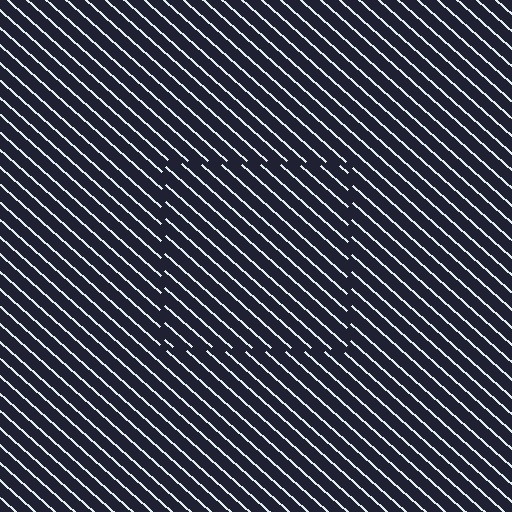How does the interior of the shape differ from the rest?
The interior of the shape contains the same grating, shifted by half a period — the contour is defined by the phase discontinuity where line-ends from the inner and outer gratings abut.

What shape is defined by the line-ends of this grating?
An illusory square. The interior of the shape contains the same grating, shifted by half a period — the contour is defined by the phase discontinuity where line-ends from the inner and outer gratings abut.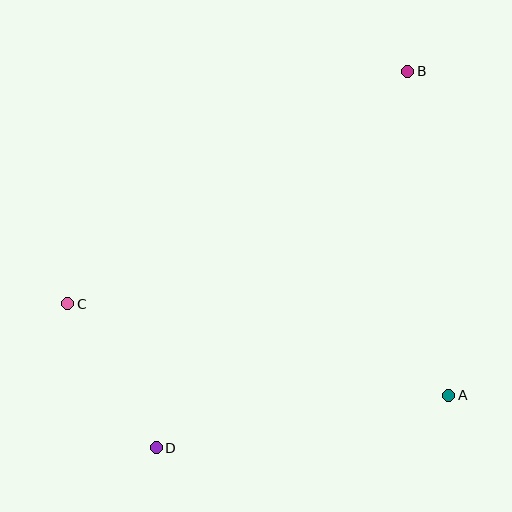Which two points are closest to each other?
Points C and D are closest to each other.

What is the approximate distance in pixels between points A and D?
The distance between A and D is approximately 297 pixels.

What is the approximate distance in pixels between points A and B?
The distance between A and B is approximately 327 pixels.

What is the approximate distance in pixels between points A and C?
The distance between A and C is approximately 392 pixels.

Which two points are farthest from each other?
Points B and D are farthest from each other.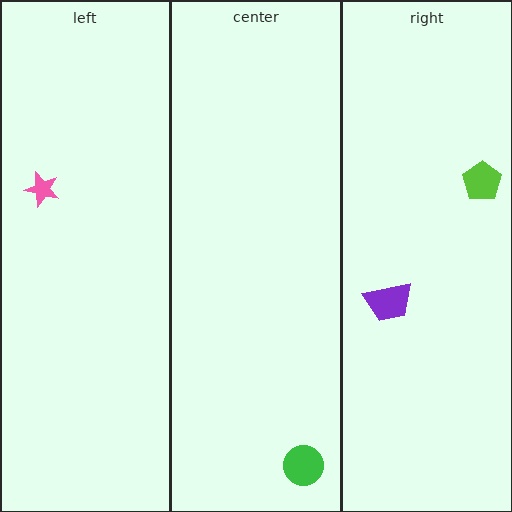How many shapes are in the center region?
1.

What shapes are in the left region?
The pink star.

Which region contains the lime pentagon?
The right region.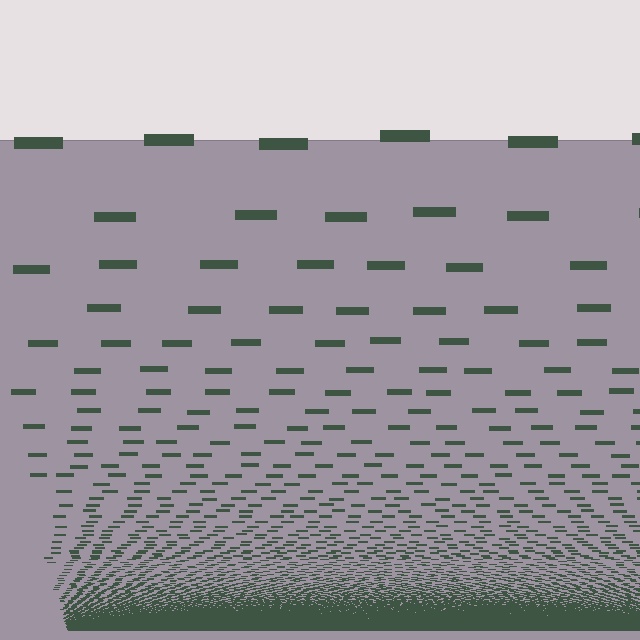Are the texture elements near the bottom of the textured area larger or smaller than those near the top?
Smaller. The gradient is inverted — elements near the bottom are smaller and denser.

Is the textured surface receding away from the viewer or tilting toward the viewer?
The surface appears to tilt toward the viewer. Texture elements get larger and sparser toward the top.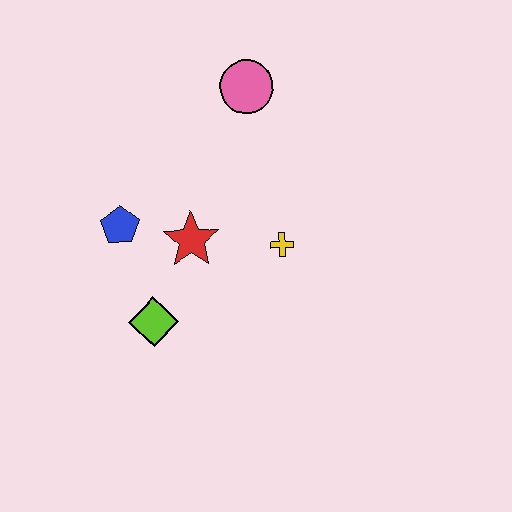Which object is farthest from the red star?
The pink circle is farthest from the red star.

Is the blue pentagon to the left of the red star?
Yes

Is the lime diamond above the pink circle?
No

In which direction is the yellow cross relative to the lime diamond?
The yellow cross is to the right of the lime diamond.